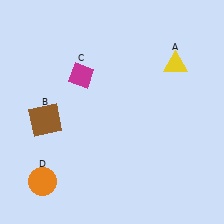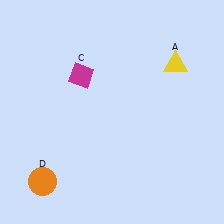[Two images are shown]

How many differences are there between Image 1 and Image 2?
There is 1 difference between the two images.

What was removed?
The brown square (B) was removed in Image 2.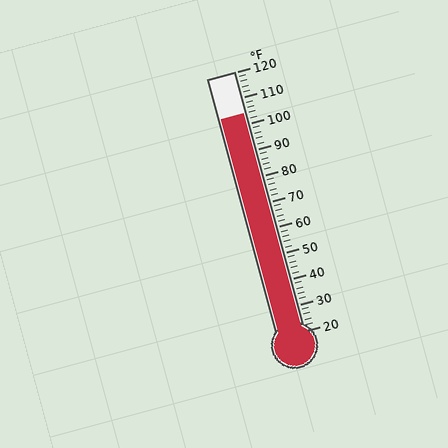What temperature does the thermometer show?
The thermometer shows approximately 104°F.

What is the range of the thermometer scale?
The thermometer scale ranges from 20°F to 120°F.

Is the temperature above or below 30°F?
The temperature is above 30°F.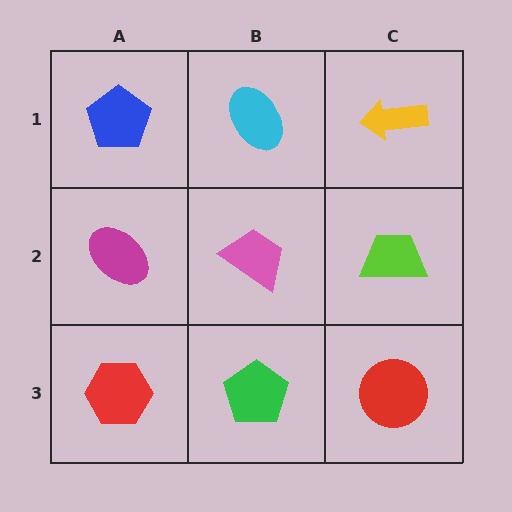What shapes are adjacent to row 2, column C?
A yellow arrow (row 1, column C), a red circle (row 3, column C), a pink trapezoid (row 2, column B).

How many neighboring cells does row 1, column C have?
2.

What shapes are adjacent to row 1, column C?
A lime trapezoid (row 2, column C), a cyan ellipse (row 1, column B).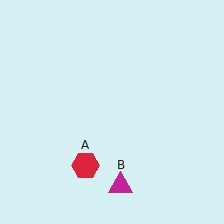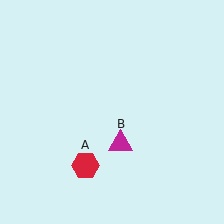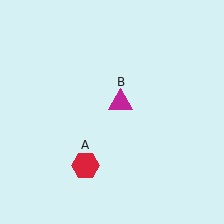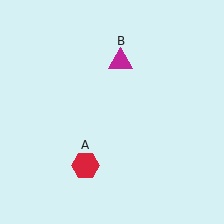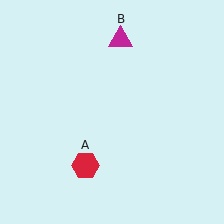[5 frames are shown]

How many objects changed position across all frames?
1 object changed position: magenta triangle (object B).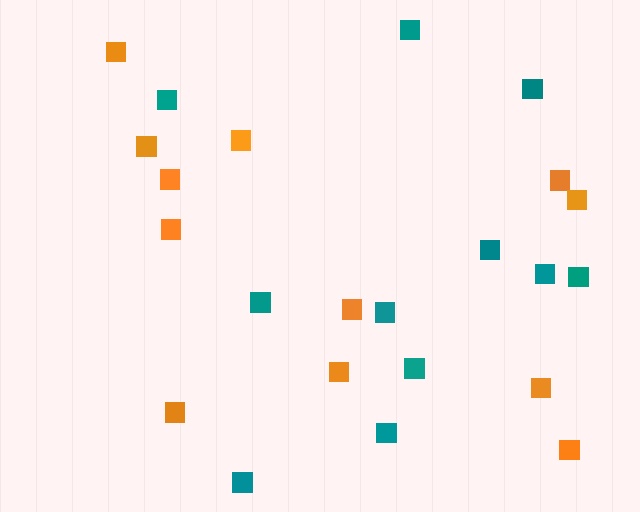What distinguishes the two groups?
There are 2 groups: one group of teal squares (11) and one group of orange squares (12).